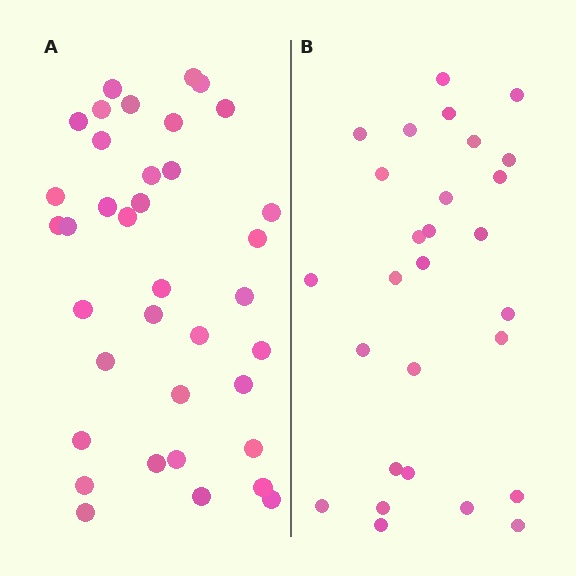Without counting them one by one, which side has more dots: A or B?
Region A (the left region) has more dots.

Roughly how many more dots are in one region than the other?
Region A has roughly 8 or so more dots than region B.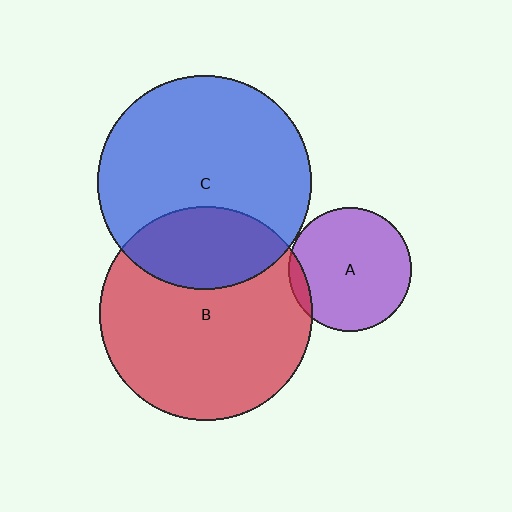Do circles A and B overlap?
Yes.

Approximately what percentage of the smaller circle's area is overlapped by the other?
Approximately 5%.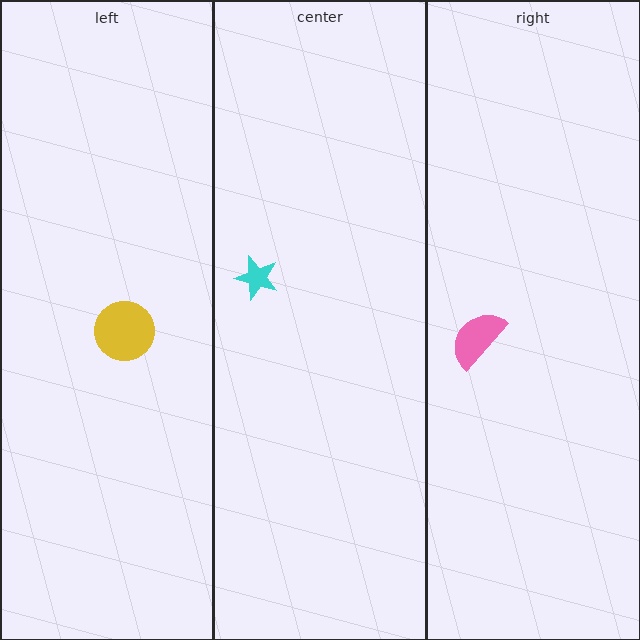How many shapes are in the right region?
1.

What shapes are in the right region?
The pink semicircle.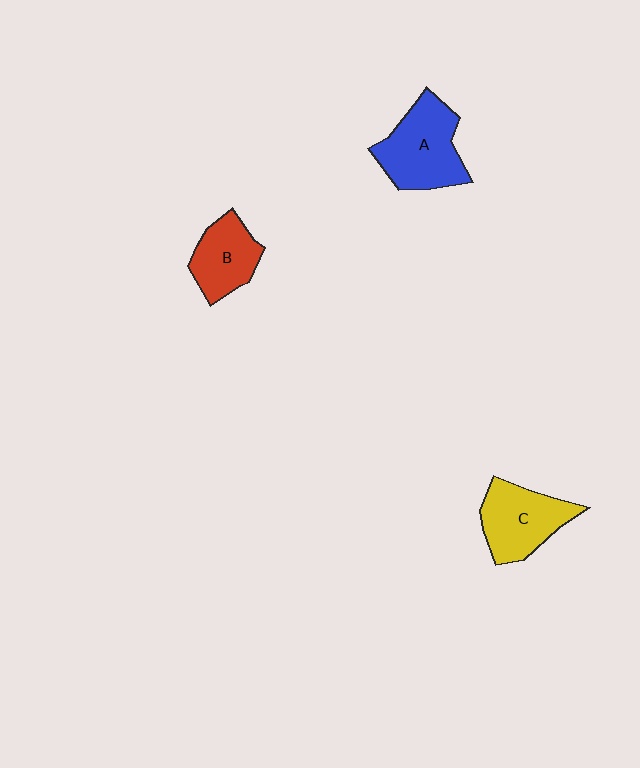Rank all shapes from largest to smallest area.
From largest to smallest: A (blue), C (yellow), B (red).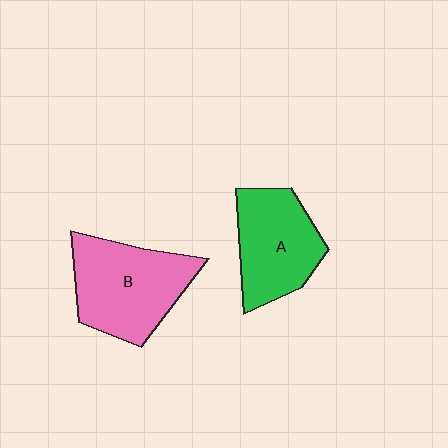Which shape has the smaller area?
Shape A (green).